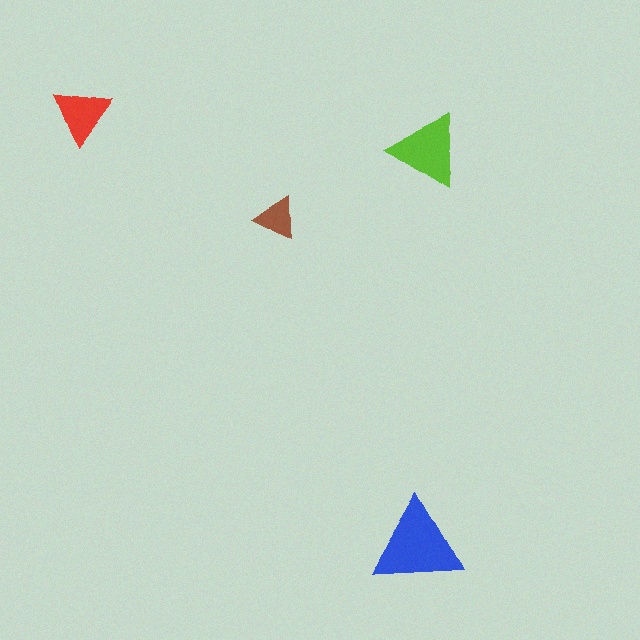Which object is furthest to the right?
The lime triangle is rightmost.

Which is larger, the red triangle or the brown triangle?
The red one.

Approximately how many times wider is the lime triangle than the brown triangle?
About 1.5 times wider.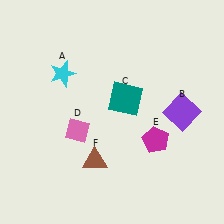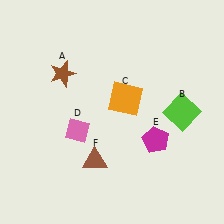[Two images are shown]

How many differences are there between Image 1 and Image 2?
There are 3 differences between the two images.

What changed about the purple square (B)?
In Image 1, B is purple. In Image 2, it changed to lime.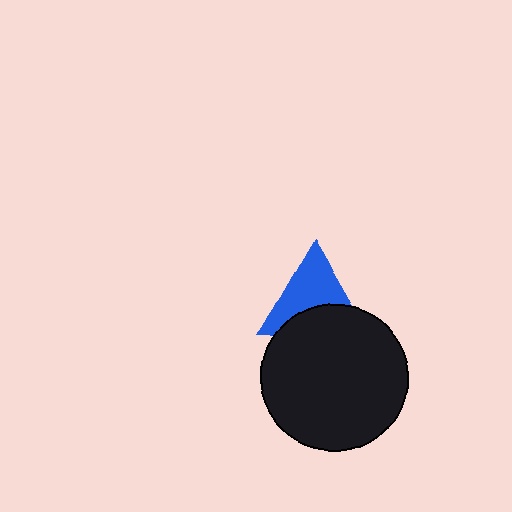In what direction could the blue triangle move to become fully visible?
The blue triangle could move up. That would shift it out from behind the black circle entirely.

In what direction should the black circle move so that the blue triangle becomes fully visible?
The black circle should move down. That is the shortest direction to clear the overlap and leave the blue triangle fully visible.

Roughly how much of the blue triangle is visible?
About half of it is visible (roughly 58%).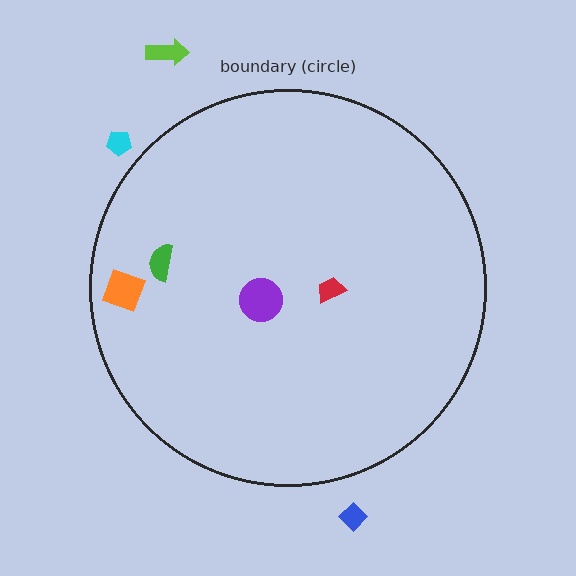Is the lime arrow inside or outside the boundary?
Outside.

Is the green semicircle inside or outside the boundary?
Inside.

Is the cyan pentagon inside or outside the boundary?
Outside.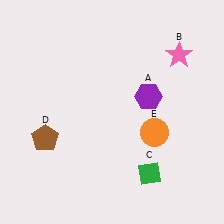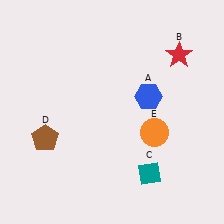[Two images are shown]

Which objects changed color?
A changed from purple to blue. B changed from pink to red. C changed from green to teal.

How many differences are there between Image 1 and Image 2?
There are 3 differences between the two images.